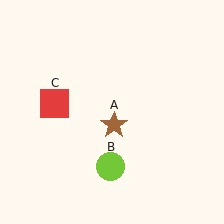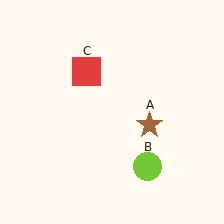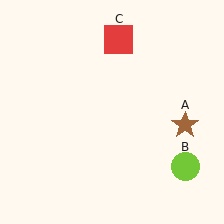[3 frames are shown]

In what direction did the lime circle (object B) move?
The lime circle (object B) moved right.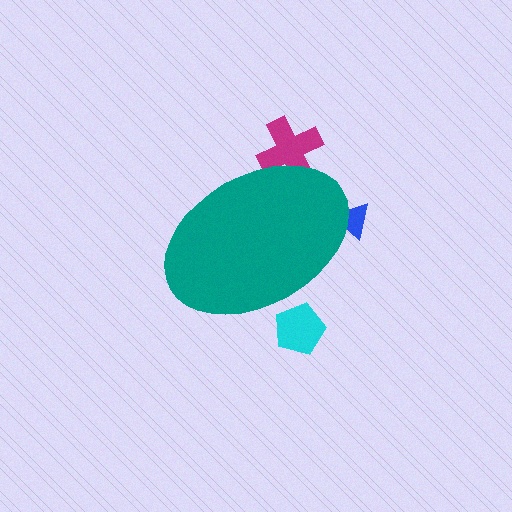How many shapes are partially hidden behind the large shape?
3 shapes are partially hidden.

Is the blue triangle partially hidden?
Yes, the blue triangle is partially hidden behind the teal ellipse.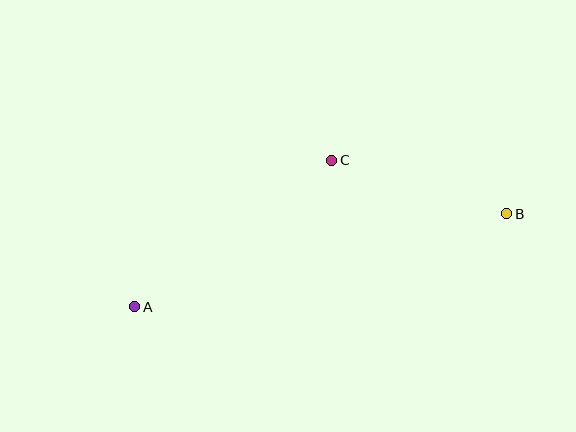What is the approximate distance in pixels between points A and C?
The distance between A and C is approximately 246 pixels.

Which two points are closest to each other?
Points B and C are closest to each other.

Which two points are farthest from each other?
Points A and B are farthest from each other.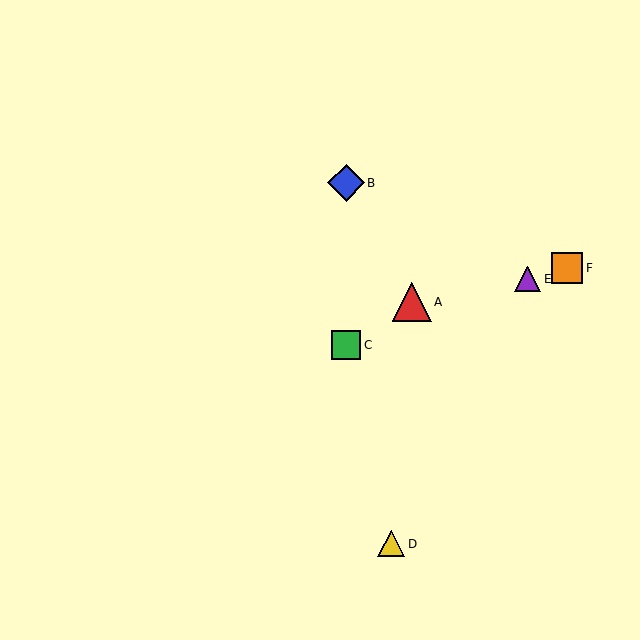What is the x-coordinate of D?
Object D is at x≈391.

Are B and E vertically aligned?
No, B is at x≈346 and E is at x≈528.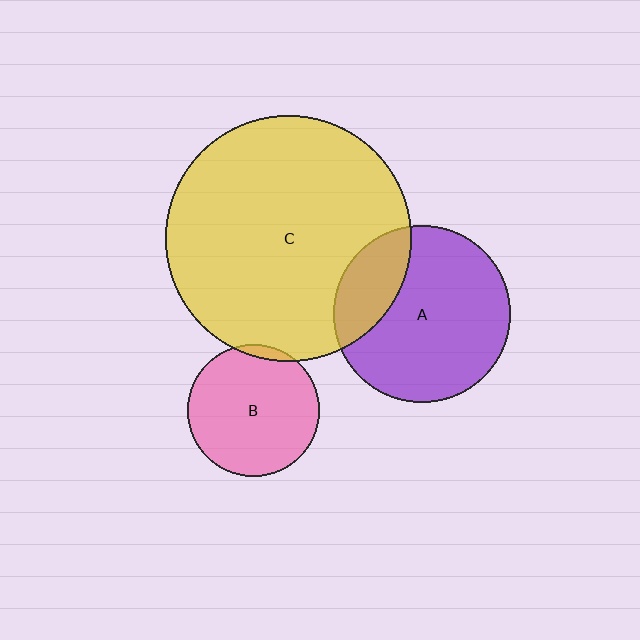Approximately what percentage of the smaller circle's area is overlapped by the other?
Approximately 5%.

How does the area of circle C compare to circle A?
Approximately 1.9 times.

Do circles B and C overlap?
Yes.